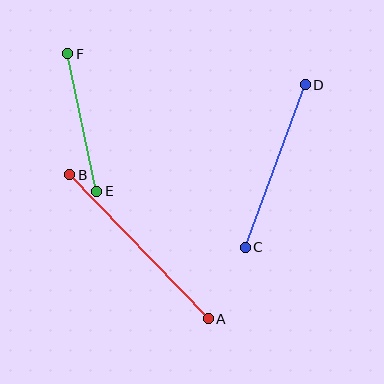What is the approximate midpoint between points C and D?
The midpoint is at approximately (275, 166) pixels.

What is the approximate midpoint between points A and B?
The midpoint is at approximately (139, 247) pixels.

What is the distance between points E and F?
The distance is approximately 140 pixels.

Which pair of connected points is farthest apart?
Points A and B are farthest apart.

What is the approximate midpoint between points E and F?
The midpoint is at approximately (82, 123) pixels.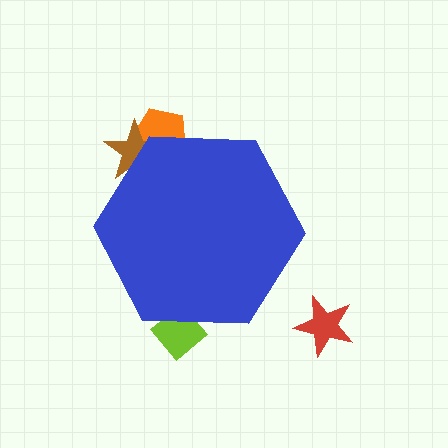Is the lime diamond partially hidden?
Yes, the lime diamond is partially hidden behind the blue hexagon.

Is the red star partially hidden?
No, the red star is fully visible.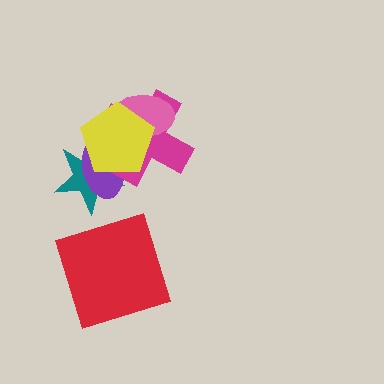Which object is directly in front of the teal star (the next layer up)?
The purple ellipse is directly in front of the teal star.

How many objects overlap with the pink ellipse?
2 objects overlap with the pink ellipse.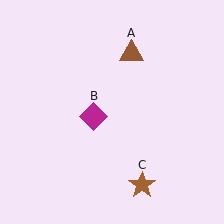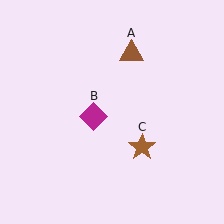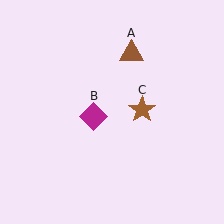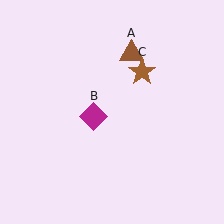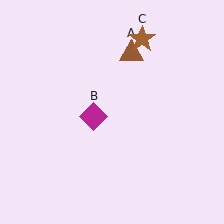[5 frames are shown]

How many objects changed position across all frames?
1 object changed position: brown star (object C).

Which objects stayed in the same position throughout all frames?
Brown triangle (object A) and magenta diamond (object B) remained stationary.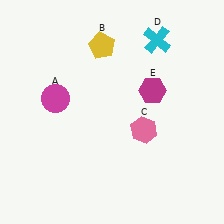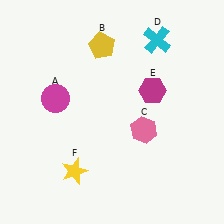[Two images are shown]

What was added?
A yellow star (F) was added in Image 2.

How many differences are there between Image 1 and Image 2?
There is 1 difference between the two images.